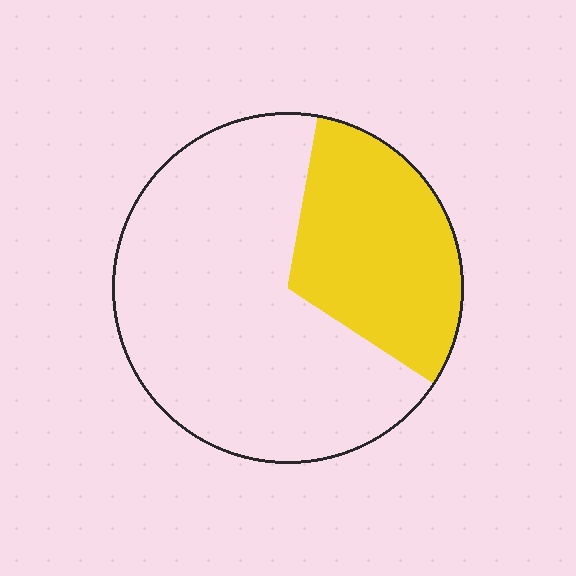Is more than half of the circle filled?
No.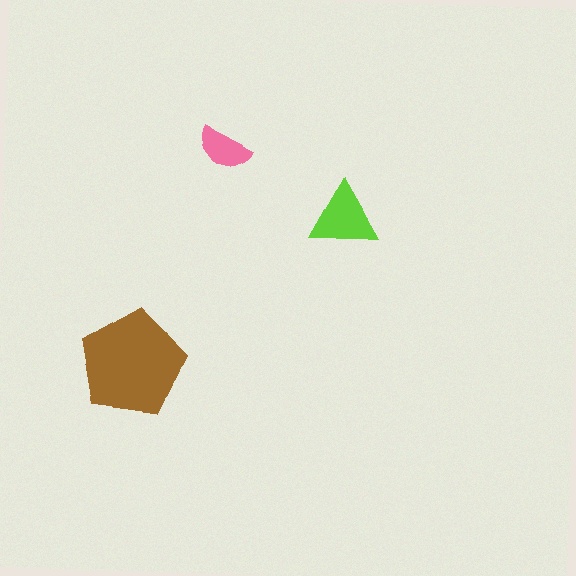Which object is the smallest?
The pink semicircle.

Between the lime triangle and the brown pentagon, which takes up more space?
The brown pentagon.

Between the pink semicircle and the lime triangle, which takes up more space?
The lime triangle.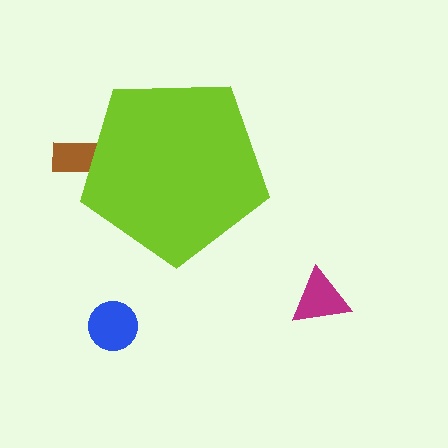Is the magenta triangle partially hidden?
No, the magenta triangle is fully visible.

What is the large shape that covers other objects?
A lime pentagon.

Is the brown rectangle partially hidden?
Yes, the brown rectangle is partially hidden behind the lime pentagon.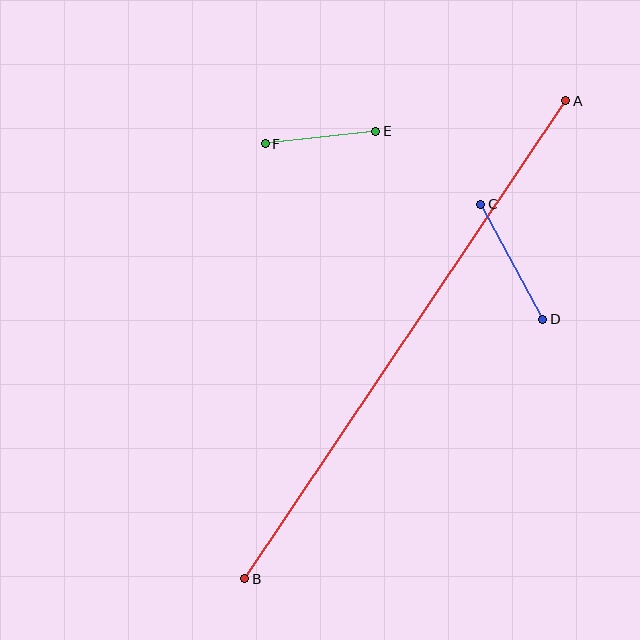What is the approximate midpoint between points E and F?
The midpoint is at approximately (321, 137) pixels.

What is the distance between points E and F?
The distance is approximately 111 pixels.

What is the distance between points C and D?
The distance is approximately 130 pixels.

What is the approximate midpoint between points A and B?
The midpoint is at approximately (405, 340) pixels.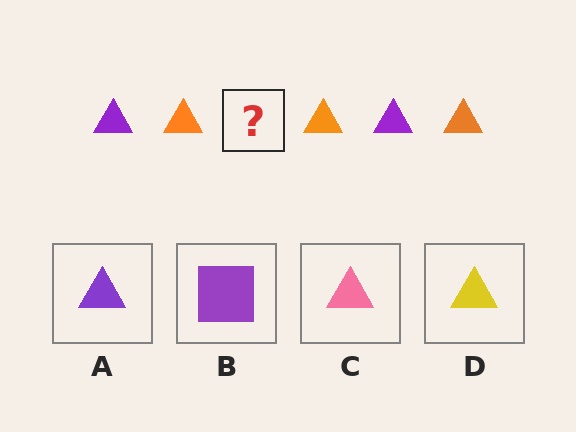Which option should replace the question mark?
Option A.